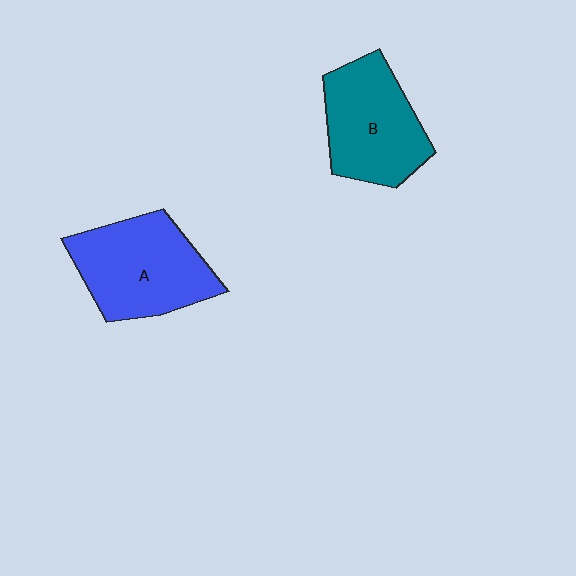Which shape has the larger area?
Shape A (blue).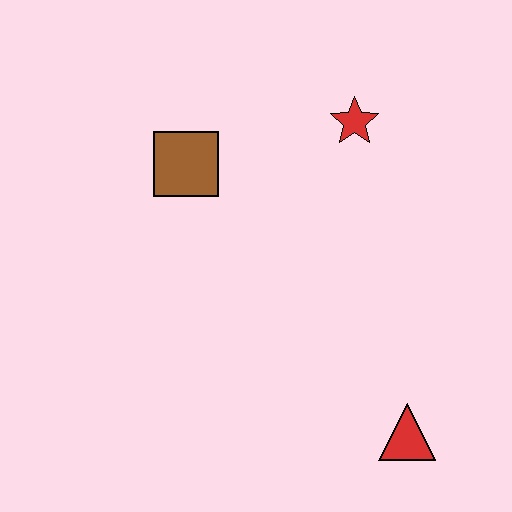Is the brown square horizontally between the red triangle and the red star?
No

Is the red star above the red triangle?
Yes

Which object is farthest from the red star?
The red triangle is farthest from the red star.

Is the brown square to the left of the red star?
Yes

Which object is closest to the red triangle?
The red star is closest to the red triangle.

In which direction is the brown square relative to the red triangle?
The brown square is above the red triangle.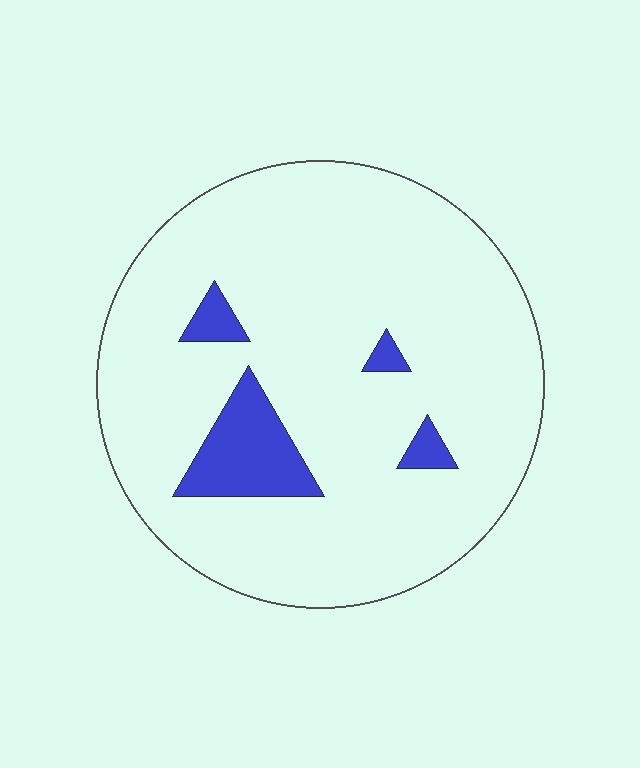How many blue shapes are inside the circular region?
4.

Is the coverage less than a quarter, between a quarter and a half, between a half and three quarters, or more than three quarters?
Less than a quarter.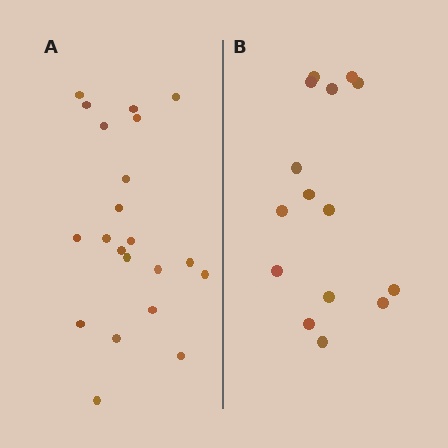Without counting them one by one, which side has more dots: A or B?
Region A (the left region) has more dots.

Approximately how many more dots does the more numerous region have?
Region A has about 6 more dots than region B.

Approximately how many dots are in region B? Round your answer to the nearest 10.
About 20 dots. (The exact count is 15, which rounds to 20.)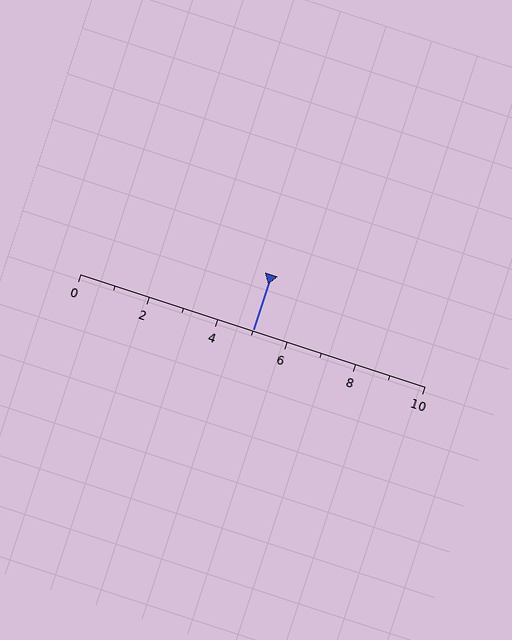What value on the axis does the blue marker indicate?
The marker indicates approximately 5.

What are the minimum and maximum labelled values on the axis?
The axis runs from 0 to 10.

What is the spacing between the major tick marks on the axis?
The major ticks are spaced 2 apart.